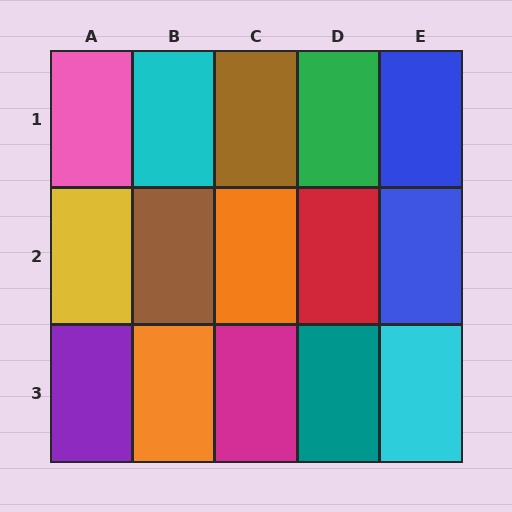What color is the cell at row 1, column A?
Pink.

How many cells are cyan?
2 cells are cyan.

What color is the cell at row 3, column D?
Teal.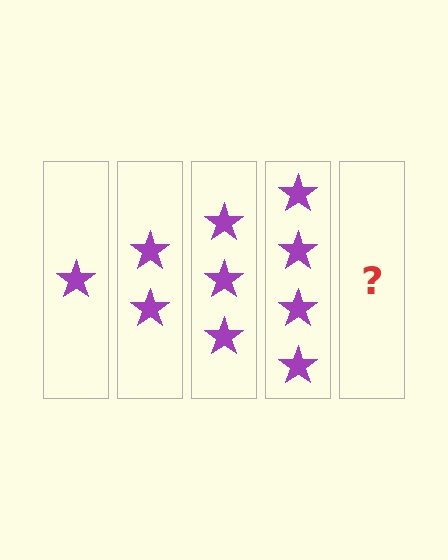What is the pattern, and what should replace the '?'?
The pattern is that each step adds one more star. The '?' should be 5 stars.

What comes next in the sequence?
The next element should be 5 stars.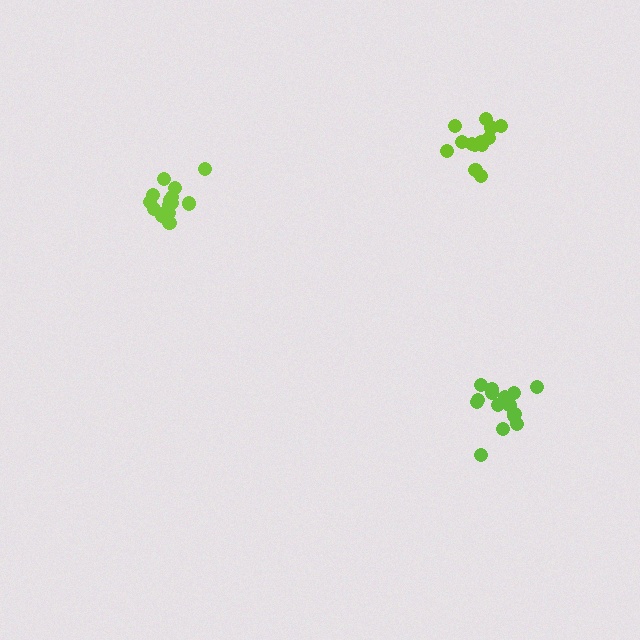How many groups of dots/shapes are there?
There are 3 groups.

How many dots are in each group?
Group 1: 13 dots, Group 2: 15 dots, Group 3: 15 dots (43 total).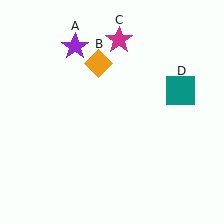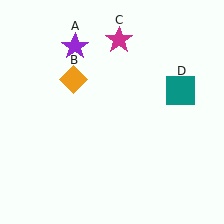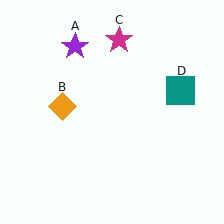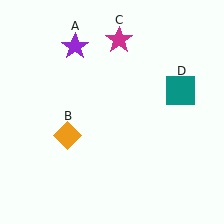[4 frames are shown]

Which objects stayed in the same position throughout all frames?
Purple star (object A) and magenta star (object C) and teal square (object D) remained stationary.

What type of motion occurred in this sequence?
The orange diamond (object B) rotated counterclockwise around the center of the scene.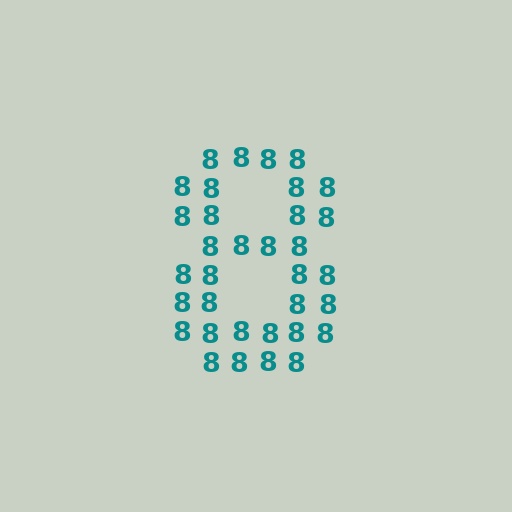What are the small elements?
The small elements are digit 8's.